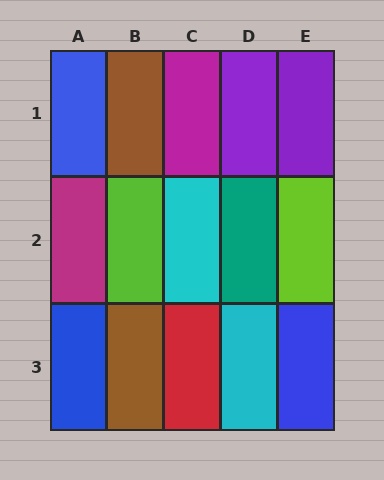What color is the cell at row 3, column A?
Blue.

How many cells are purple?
2 cells are purple.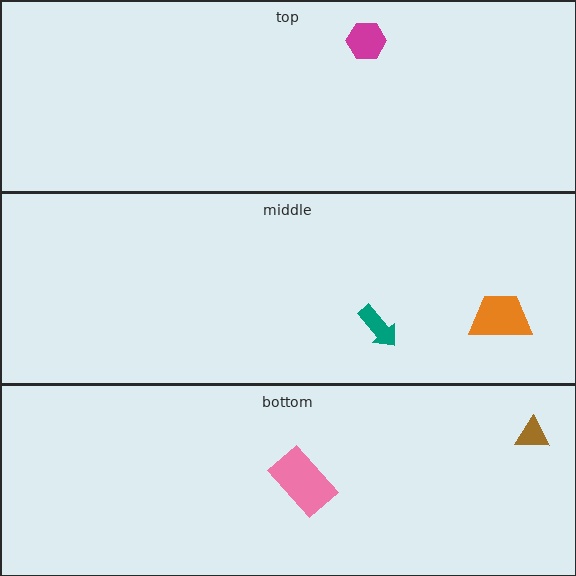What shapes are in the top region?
The magenta hexagon.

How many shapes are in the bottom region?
2.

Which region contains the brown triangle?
The bottom region.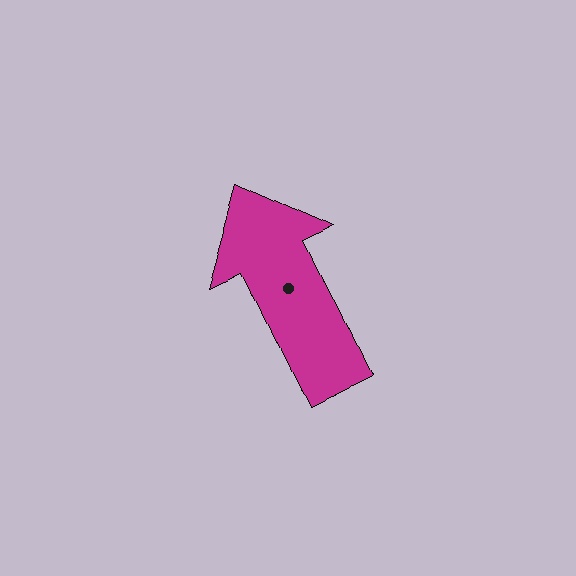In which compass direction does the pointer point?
Northwest.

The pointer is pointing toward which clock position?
Roughly 11 o'clock.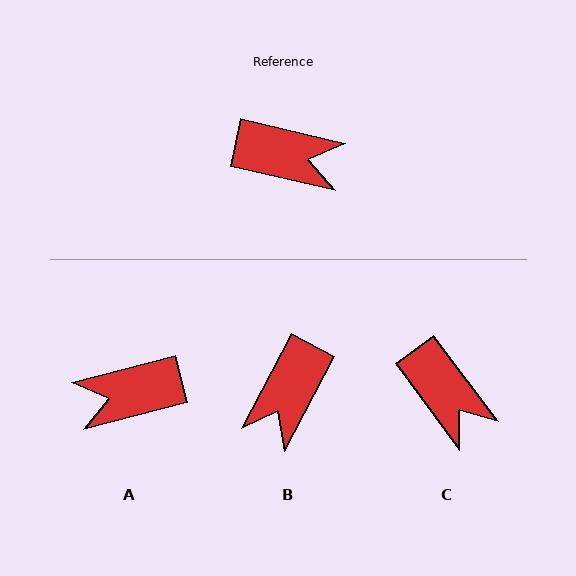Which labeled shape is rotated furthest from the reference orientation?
A, about 152 degrees away.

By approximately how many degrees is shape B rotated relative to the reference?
Approximately 105 degrees clockwise.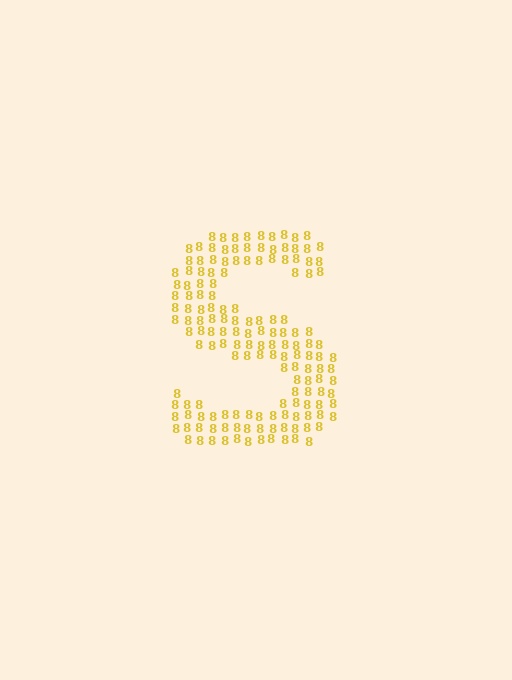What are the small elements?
The small elements are digit 8's.